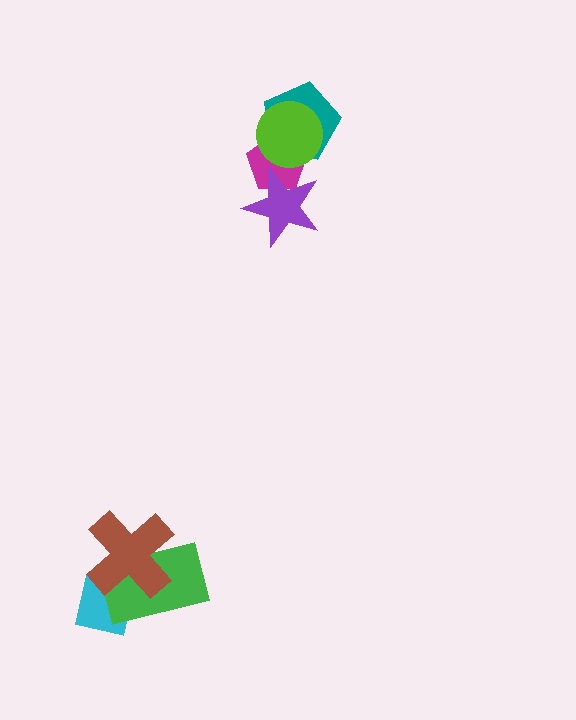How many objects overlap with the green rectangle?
2 objects overlap with the green rectangle.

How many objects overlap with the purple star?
1 object overlaps with the purple star.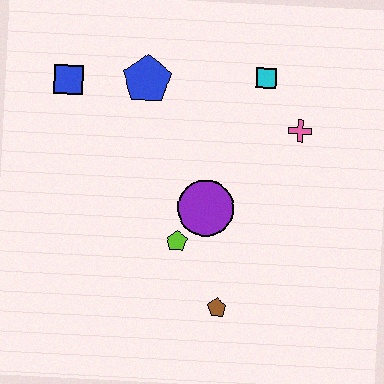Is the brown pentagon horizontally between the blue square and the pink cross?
Yes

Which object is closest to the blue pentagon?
The blue square is closest to the blue pentagon.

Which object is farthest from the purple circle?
The blue square is farthest from the purple circle.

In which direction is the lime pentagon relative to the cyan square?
The lime pentagon is below the cyan square.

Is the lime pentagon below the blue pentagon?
Yes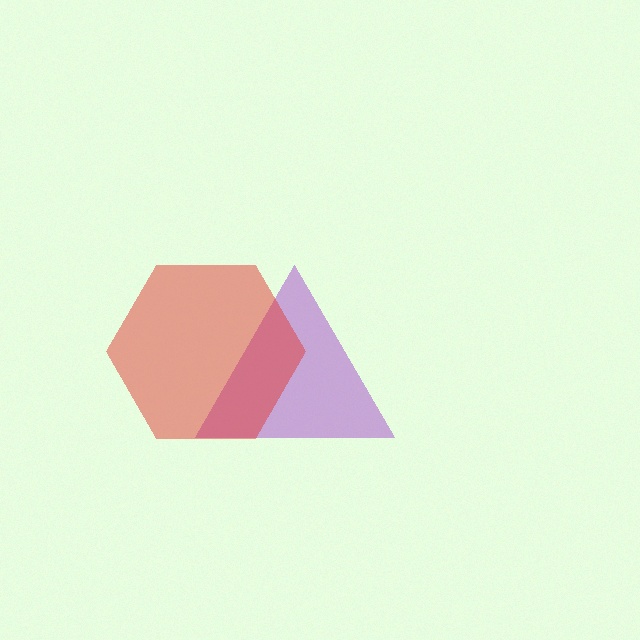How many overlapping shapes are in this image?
There are 2 overlapping shapes in the image.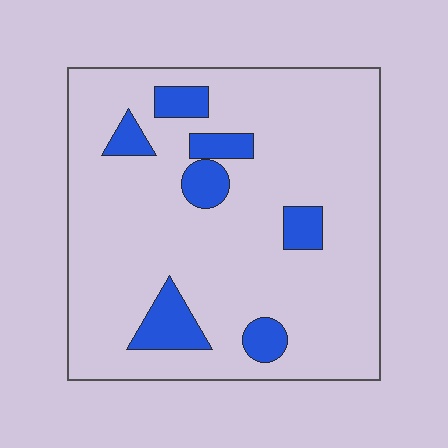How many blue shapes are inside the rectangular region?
7.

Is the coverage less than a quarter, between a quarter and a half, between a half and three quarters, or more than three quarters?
Less than a quarter.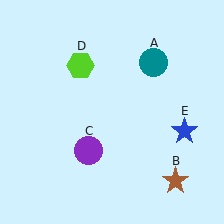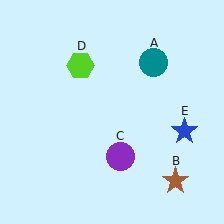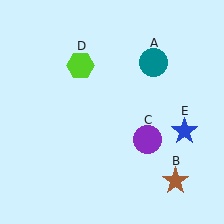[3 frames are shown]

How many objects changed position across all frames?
1 object changed position: purple circle (object C).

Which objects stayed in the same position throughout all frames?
Teal circle (object A) and brown star (object B) and lime hexagon (object D) and blue star (object E) remained stationary.